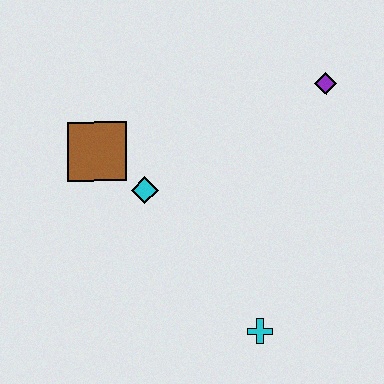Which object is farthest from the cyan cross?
The purple diamond is farthest from the cyan cross.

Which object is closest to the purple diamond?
The cyan diamond is closest to the purple diamond.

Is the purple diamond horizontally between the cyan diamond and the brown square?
No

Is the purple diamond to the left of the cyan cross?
No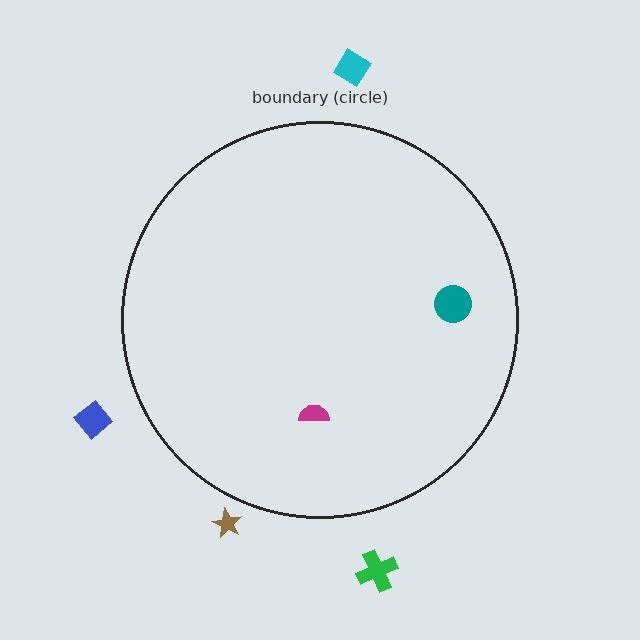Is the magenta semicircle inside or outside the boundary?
Inside.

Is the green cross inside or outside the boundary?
Outside.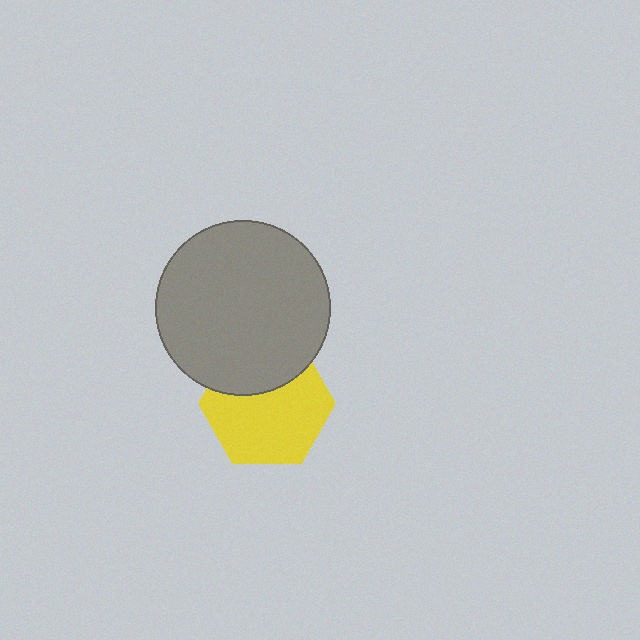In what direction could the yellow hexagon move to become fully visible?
The yellow hexagon could move down. That would shift it out from behind the gray circle entirely.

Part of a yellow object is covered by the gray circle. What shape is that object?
It is a hexagon.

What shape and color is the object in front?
The object in front is a gray circle.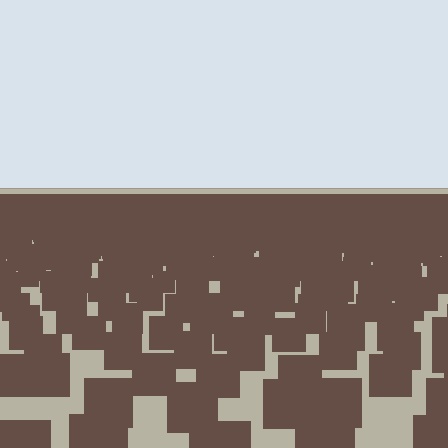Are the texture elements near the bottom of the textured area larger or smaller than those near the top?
Larger. Near the bottom, elements are closer to the viewer and appear at a bigger on-screen size.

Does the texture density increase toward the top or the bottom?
Density increases toward the top.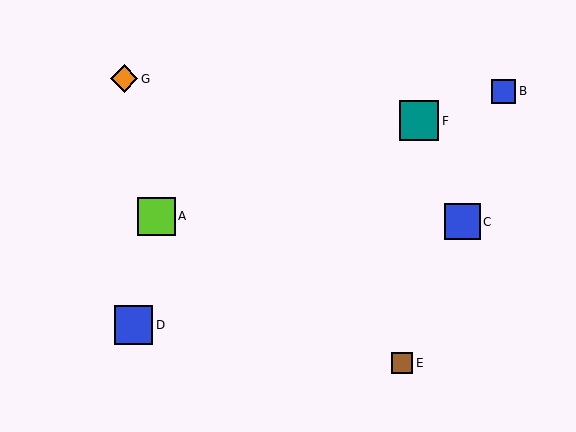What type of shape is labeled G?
Shape G is an orange diamond.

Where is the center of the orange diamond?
The center of the orange diamond is at (124, 79).